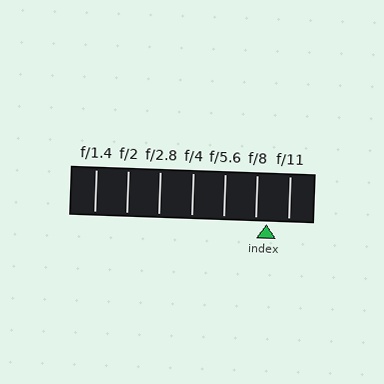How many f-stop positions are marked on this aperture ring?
There are 7 f-stop positions marked.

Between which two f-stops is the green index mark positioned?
The index mark is between f/8 and f/11.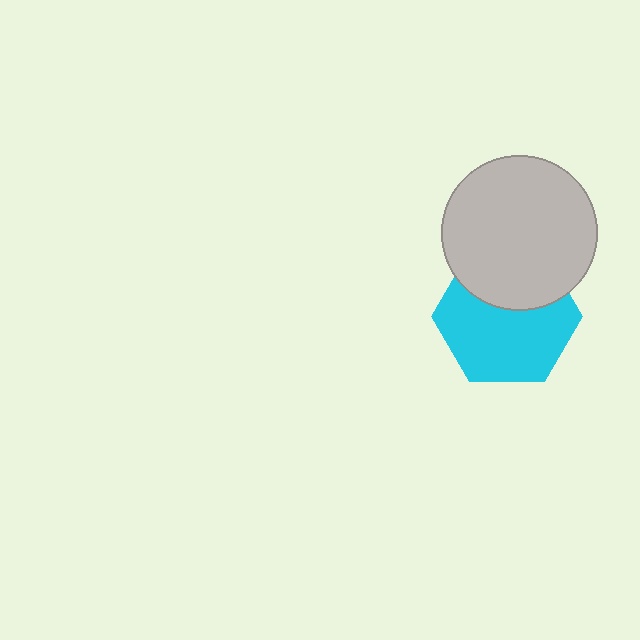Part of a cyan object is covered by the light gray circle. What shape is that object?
It is a hexagon.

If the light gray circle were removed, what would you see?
You would see the complete cyan hexagon.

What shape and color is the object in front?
The object in front is a light gray circle.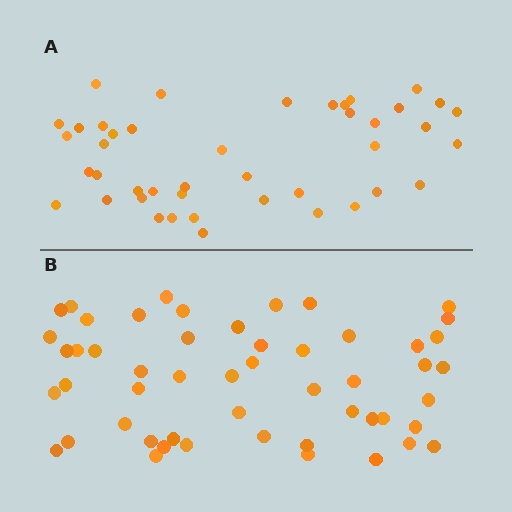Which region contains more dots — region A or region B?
Region B (the bottom region) has more dots.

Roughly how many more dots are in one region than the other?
Region B has roughly 8 or so more dots than region A.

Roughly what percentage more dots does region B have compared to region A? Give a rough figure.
About 20% more.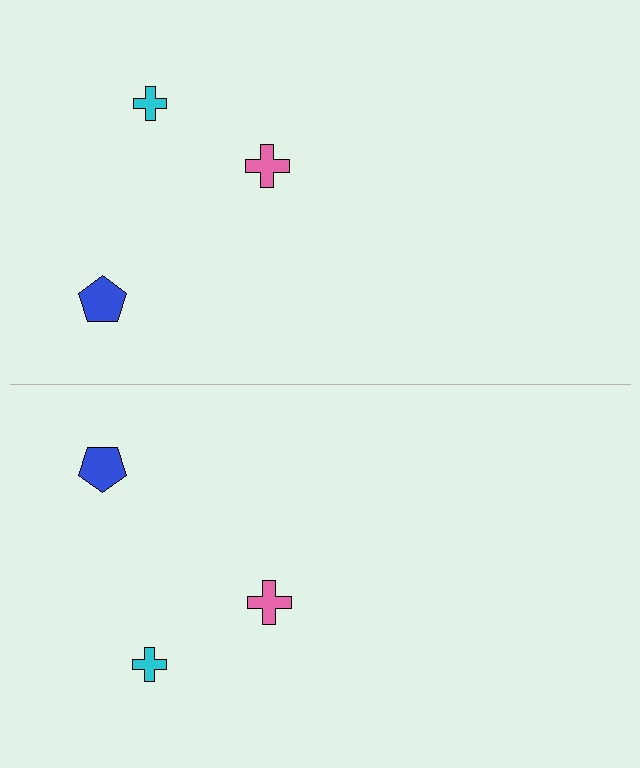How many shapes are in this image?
There are 6 shapes in this image.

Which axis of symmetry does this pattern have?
The pattern has a horizontal axis of symmetry running through the center of the image.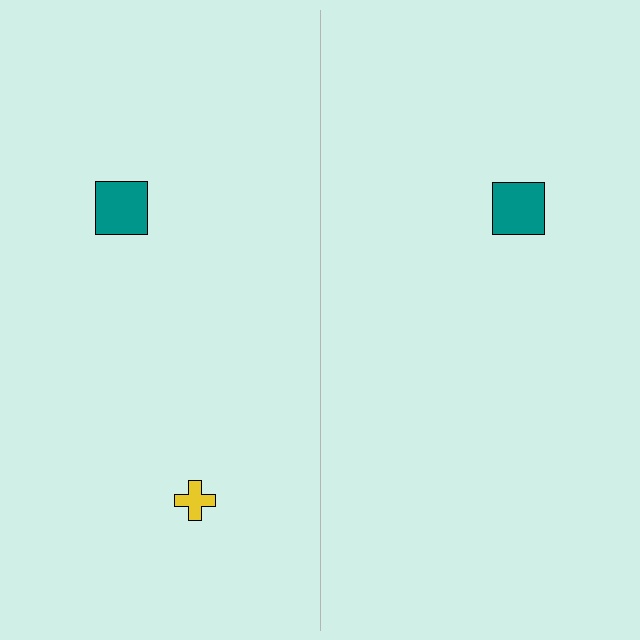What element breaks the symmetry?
A yellow cross is missing from the right side.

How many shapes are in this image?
There are 3 shapes in this image.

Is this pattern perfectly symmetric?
No, the pattern is not perfectly symmetric. A yellow cross is missing from the right side.